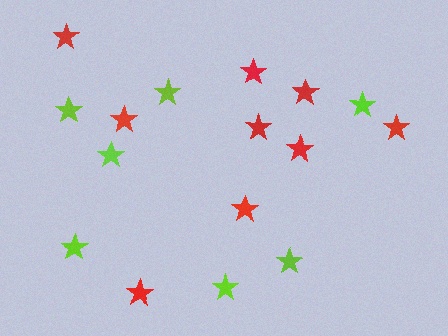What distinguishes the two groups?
There are 2 groups: one group of lime stars (7) and one group of red stars (9).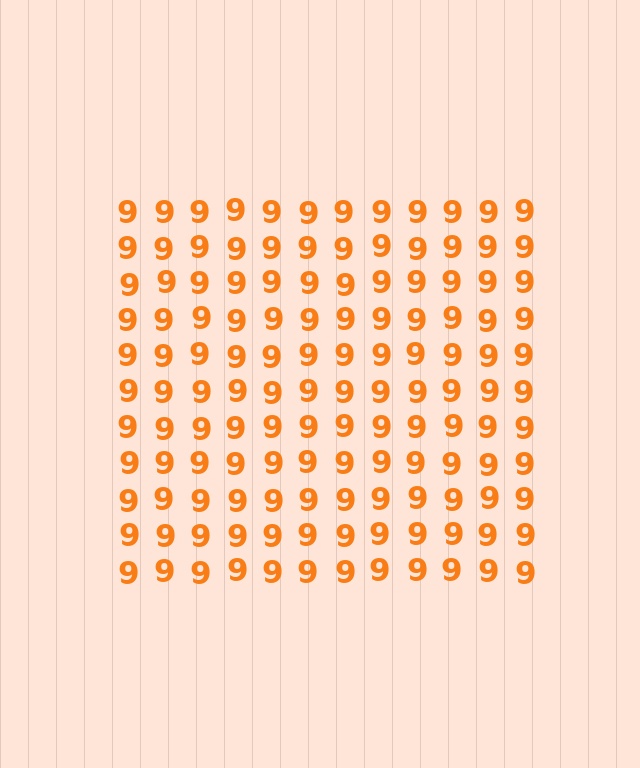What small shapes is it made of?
It is made of small digit 9's.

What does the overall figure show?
The overall figure shows a square.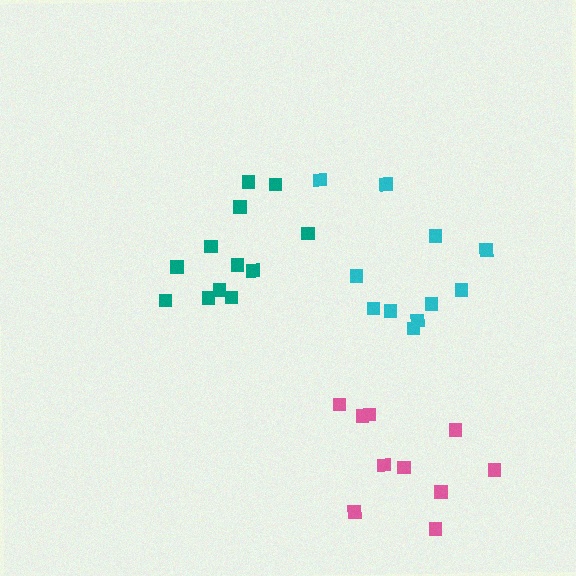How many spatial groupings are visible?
There are 3 spatial groupings.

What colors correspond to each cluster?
The clusters are colored: cyan, teal, pink.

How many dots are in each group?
Group 1: 11 dots, Group 2: 12 dots, Group 3: 10 dots (33 total).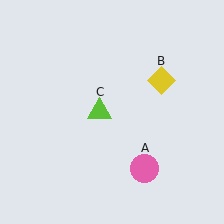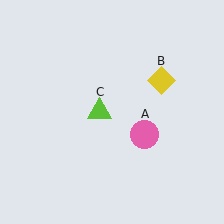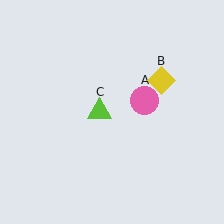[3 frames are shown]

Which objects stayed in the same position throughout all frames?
Yellow diamond (object B) and lime triangle (object C) remained stationary.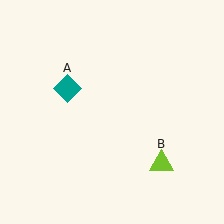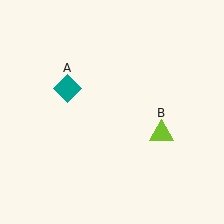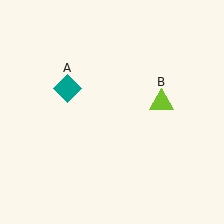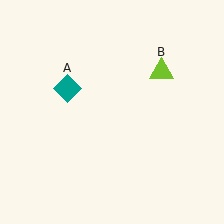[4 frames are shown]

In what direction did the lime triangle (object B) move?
The lime triangle (object B) moved up.